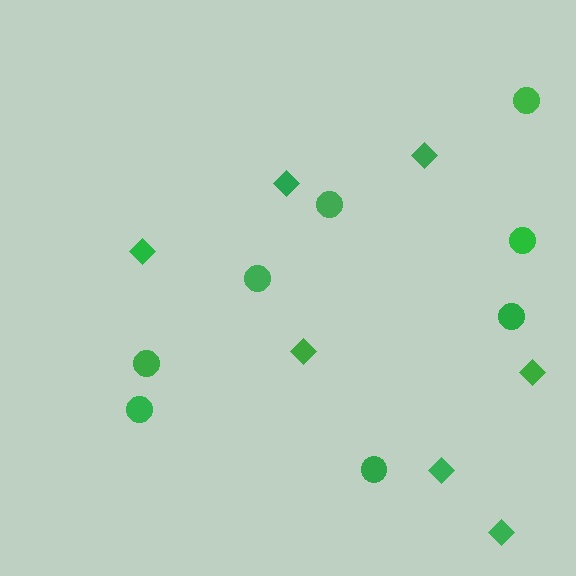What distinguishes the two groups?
There are 2 groups: one group of circles (8) and one group of diamonds (7).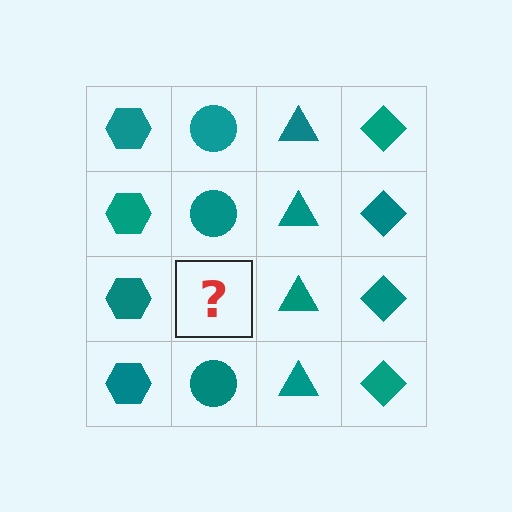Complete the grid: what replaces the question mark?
The question mark should be replaced with a teal circle.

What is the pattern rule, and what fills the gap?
The rule is that each column has a consistent shape. The gap should be filled with a teal circle.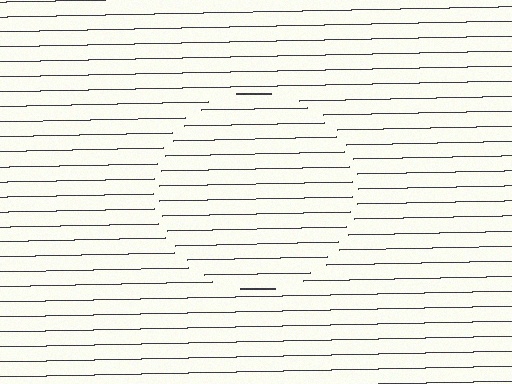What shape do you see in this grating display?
An illusory circle. The interior of the shape contains the same grating, shifted by half a period — the contour is defined by the phase discontinuity where line-ends from the inner and outer gratings abut.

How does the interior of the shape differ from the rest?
The interior of the shape contains the same grating, shifted by half a period — the contour is defined by the phase discontinuity where line-ends from the inner and outer gratings abut.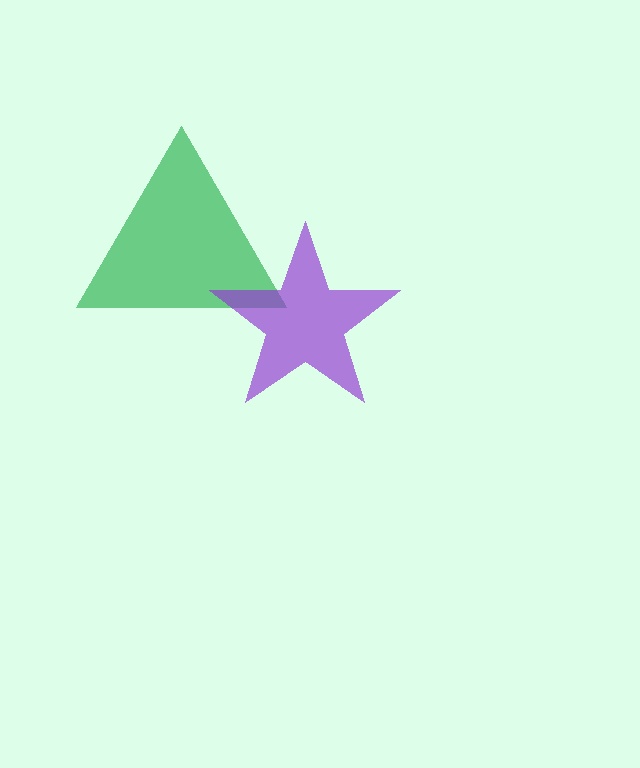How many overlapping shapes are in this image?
There are 2 overlapping shapes in the image.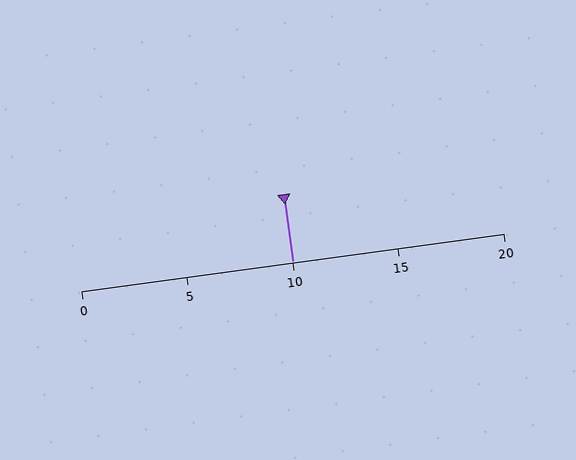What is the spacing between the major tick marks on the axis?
The major ticks are spaced 5 apart.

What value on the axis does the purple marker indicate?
The marker indicates approximately 10.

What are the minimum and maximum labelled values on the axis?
The axis runs from 0 to 20.